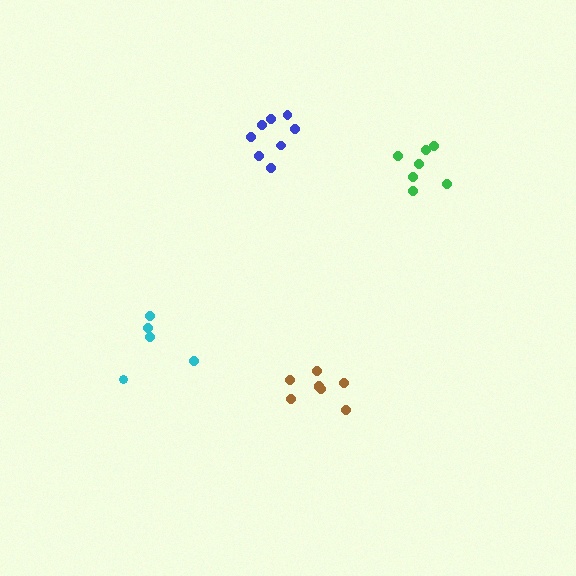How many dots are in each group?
Group 1: 8 dots, Group 2: 5 dots, Group 3: 8 dots, Group 4: 7 dots (28 total).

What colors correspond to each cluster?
The clusters are colored: brown, cyan, blue, green.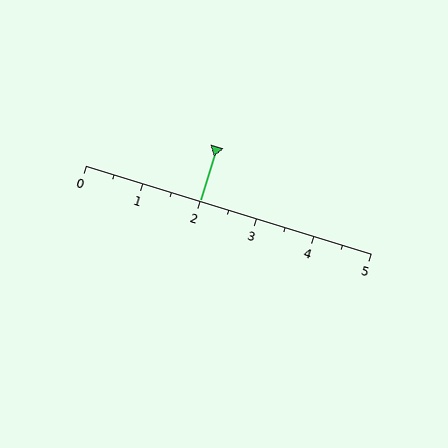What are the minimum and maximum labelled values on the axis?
The axis runs from 0 to 5.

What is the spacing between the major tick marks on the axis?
The major ticks are spaced 1 apart.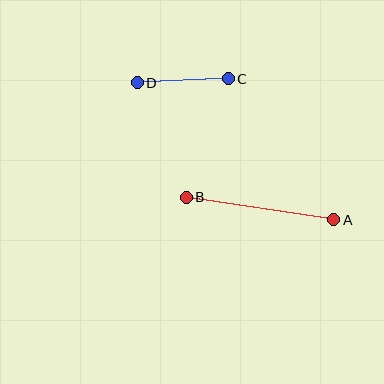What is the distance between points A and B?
The distance is approximately 149 pixels.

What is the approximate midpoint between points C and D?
The midpoint is at approximately (183, 81) pixels.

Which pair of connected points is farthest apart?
Points A and B are farthest apart.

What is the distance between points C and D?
The distance is approximately 91 pixels.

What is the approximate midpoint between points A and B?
The midpoint is at approximately (260, 208) pixels.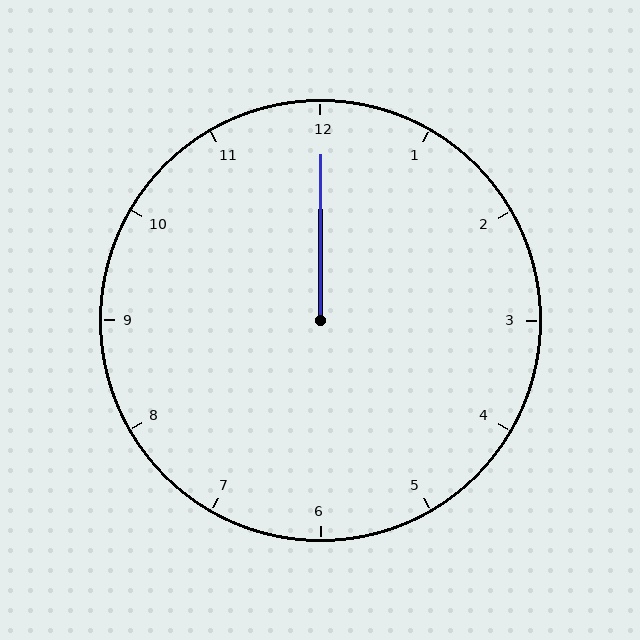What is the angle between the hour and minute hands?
Approximately 0 degrees.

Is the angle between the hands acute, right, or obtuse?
It is acute.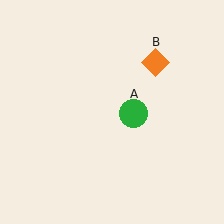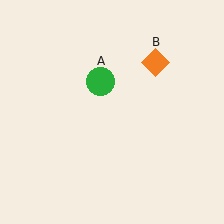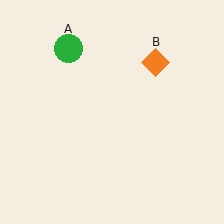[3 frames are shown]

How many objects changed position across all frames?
1 object changed position: green circle (object A).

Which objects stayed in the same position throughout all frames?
Orange diamond (object B) remained stationary.